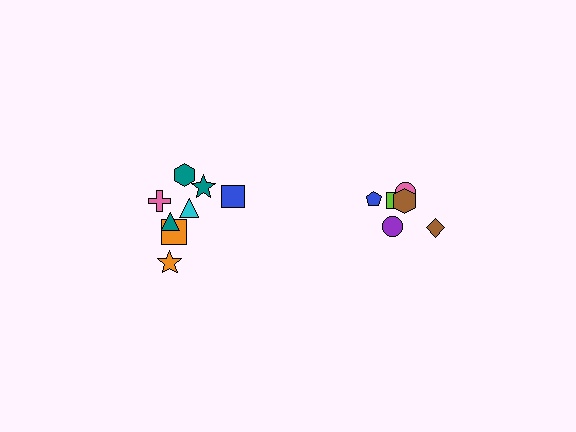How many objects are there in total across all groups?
There are 14 objects.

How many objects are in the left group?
There are 8 objects.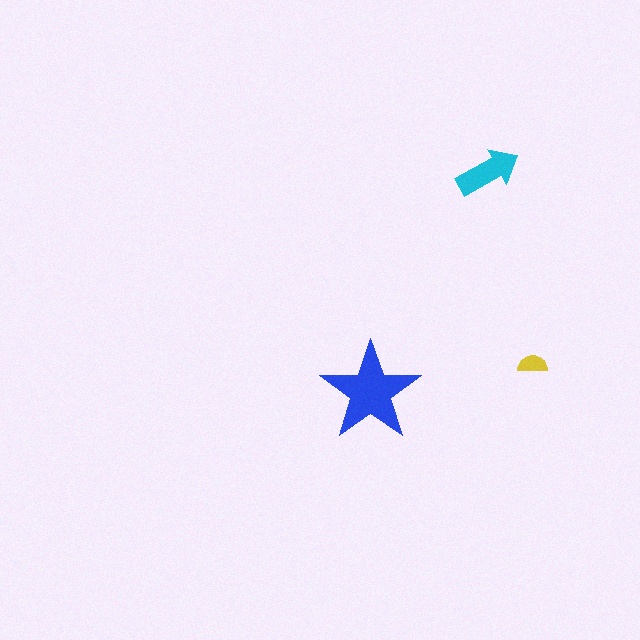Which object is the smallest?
The yellow semicircle.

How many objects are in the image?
There are 3 objects in the image.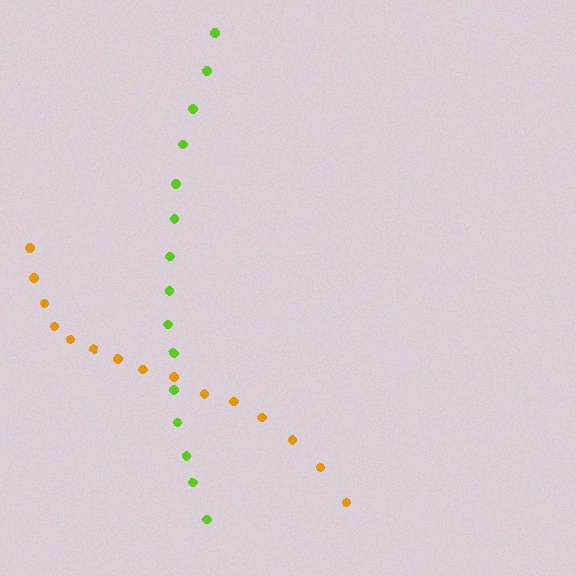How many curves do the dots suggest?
There are 2 distinct paths.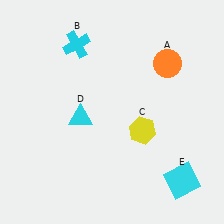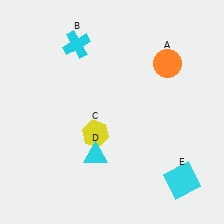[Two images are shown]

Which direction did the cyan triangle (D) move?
The cyan triangle (D) moved down.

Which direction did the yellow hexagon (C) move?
The yellow hexagon (C) moved left.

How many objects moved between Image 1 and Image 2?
2 objects moved between the two images.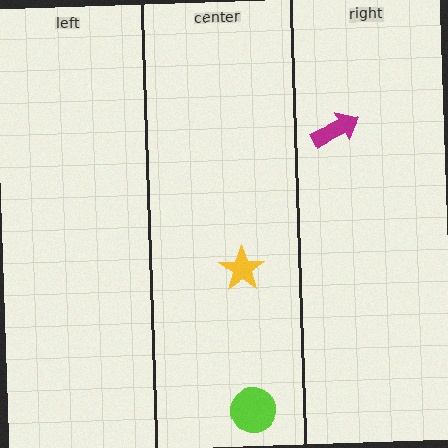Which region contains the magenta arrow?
The right region.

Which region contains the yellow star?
The center region.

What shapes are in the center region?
The lime circle, the yellow star.